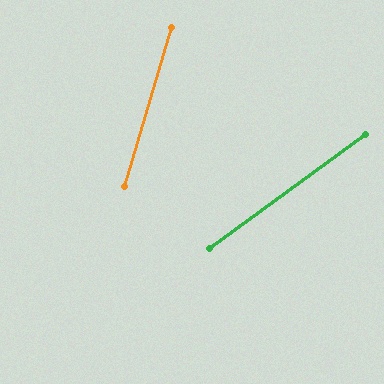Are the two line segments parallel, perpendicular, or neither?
Neither parallel nor perpendicular — they differ by about 37°.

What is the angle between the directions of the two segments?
Approximately 37 degrees.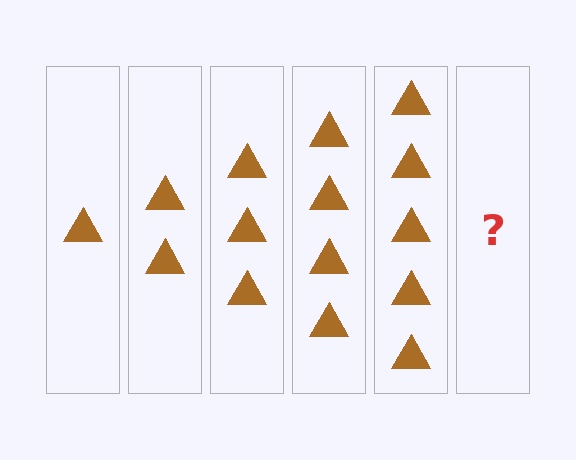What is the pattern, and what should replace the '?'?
The pattern is that each step adds one more triangle. The '?' should be 6 triangles.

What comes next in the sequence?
The next element should be 6 triangles.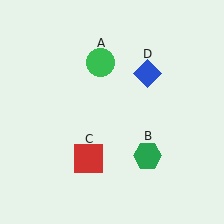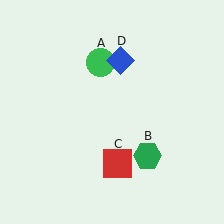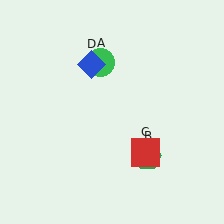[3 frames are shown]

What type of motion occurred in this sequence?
The red square (object C), blue diamond (object D) rotated counterclockwise around the center of the scene.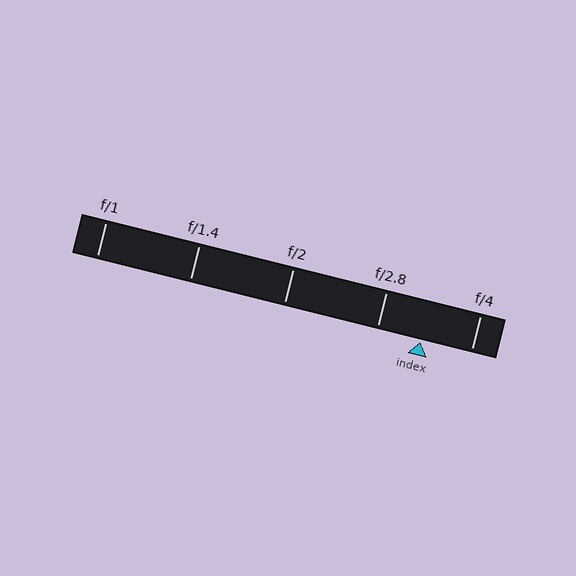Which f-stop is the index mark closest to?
The index mark is closest to f/2.8.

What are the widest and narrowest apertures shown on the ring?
The widest aperture shown is f/1 and the narrowest is f/4.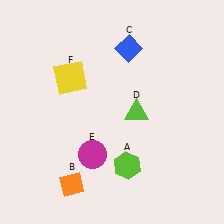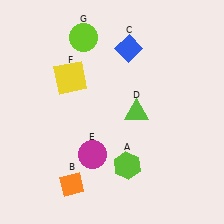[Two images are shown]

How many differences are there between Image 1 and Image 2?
There is 1 difference between the two images.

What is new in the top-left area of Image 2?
A lime circle (G) was added in the top-left area of Image 2.